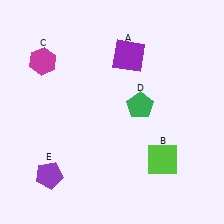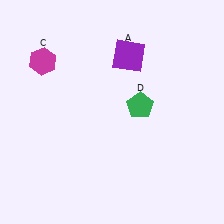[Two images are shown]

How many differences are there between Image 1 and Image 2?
There are 2 differences between the two images.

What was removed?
The purple pentagon (E), the lime square (B) were removed in Image 2.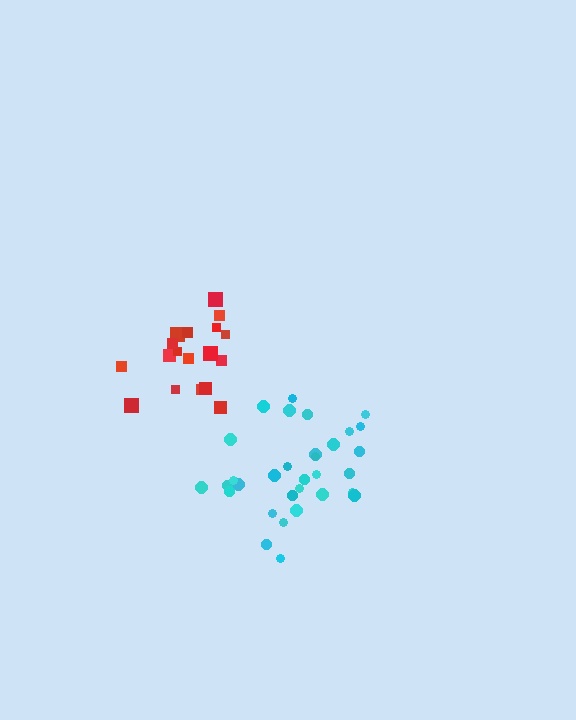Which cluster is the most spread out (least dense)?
Cyan.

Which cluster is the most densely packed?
Red.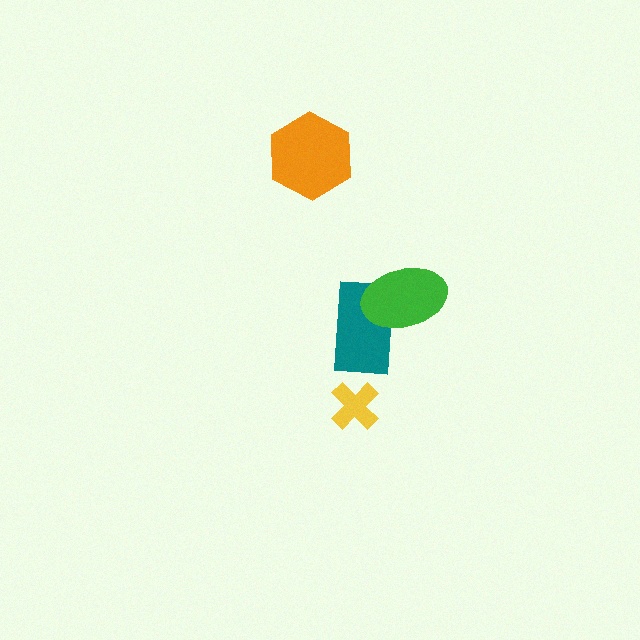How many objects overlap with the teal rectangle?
1 object overlaps with the teal rectangle.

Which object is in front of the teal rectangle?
The green ellipse is in front of the teal rectangle.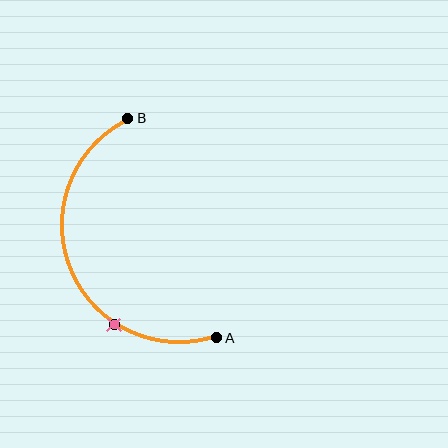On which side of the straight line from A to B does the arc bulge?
The arc bulges to the left of the straight line connecting A and B.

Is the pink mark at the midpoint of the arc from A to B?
No. The pink mark lies on the arc but is closer to endpoint A. The arc midpoint would be at the point on the curve equidistant along the arc from both A and B.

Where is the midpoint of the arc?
The arc midpoint is the point on the curve farthest from the straight line joining A and B. It sits to the left of that line.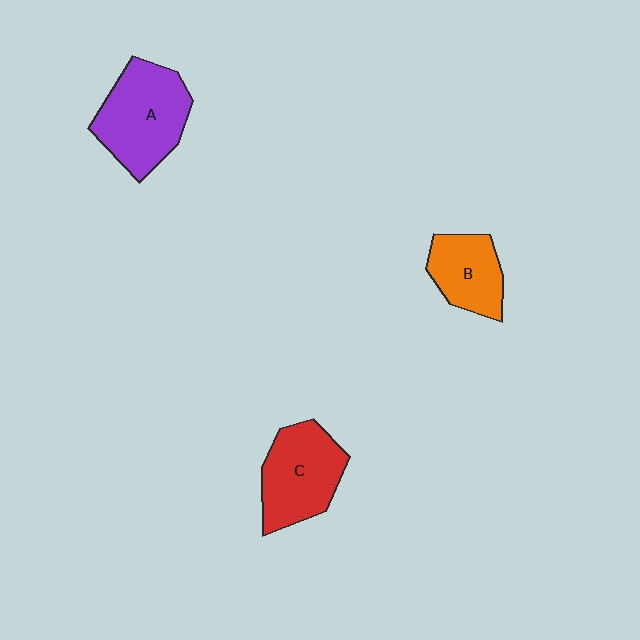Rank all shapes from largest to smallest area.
From largest to smallest: A (purple), C (red), B (orange).